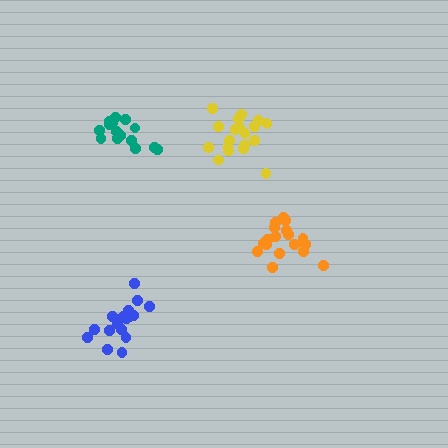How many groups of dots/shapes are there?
There are 4 groups.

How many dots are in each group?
Group 1: 17 dots, Group 2: 18 dots, Group 3: 15 dots, Group 4: 19 dots (69 total).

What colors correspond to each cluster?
The clusters are colored: blue, orange, teal, yellow.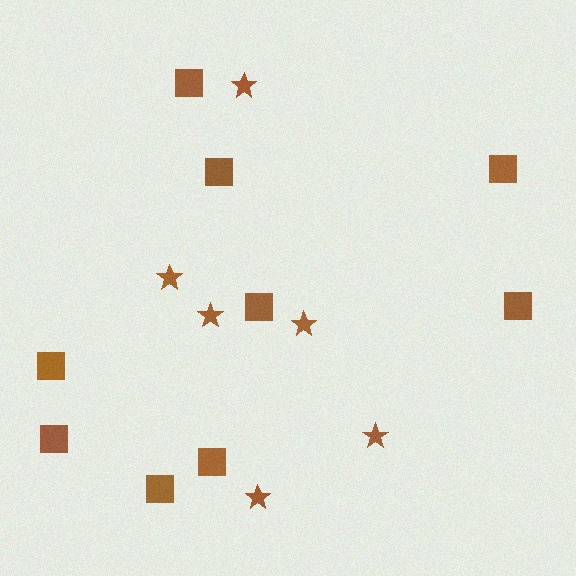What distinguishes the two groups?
There are 2 groups: one group of stars (6) and one group of squares (9).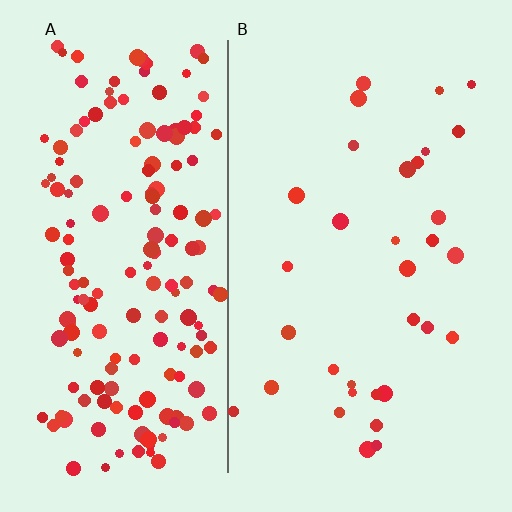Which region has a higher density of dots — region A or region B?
A (the left).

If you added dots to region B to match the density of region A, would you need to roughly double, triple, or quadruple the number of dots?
Approximately quadruple.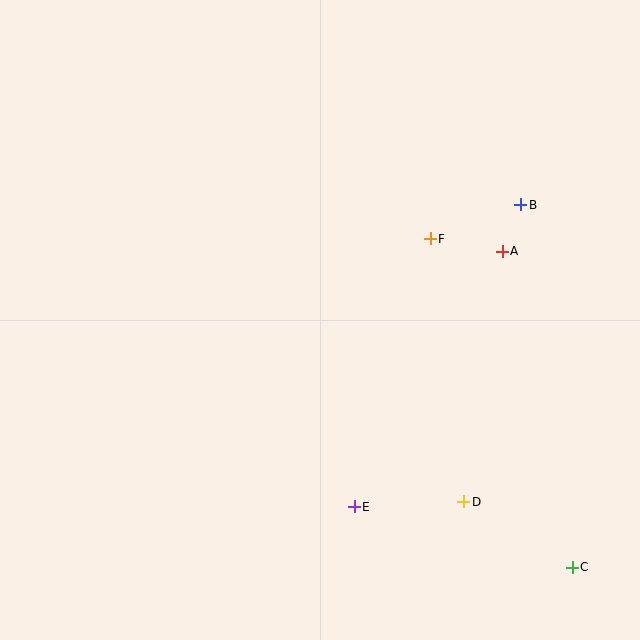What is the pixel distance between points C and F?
The distance between C and F is 358 pixels.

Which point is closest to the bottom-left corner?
Point E is closest to the bottom-left corner.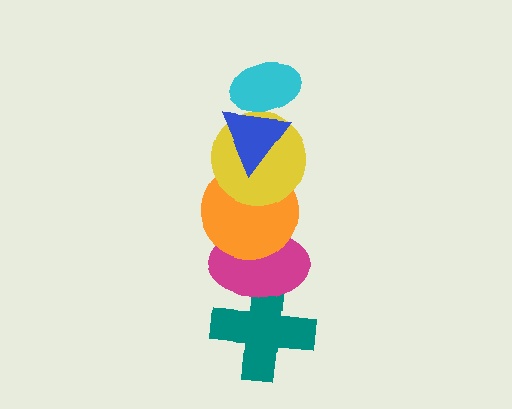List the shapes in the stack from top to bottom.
From top to bottom: the cyan ellipse, the blue triangle, the yellow circle, the orange circle, the magenta ellipse, the teal cross.